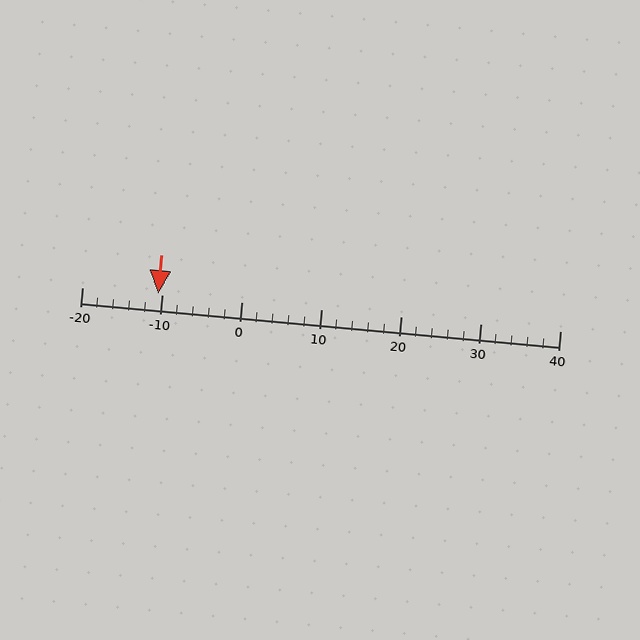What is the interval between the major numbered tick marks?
The major tick marks are spaced 10 units apart.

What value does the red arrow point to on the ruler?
The red arrow points to approximately -10.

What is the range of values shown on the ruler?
The ruler shows values from -20 to 40.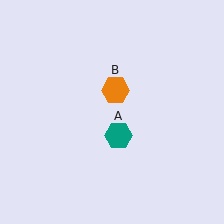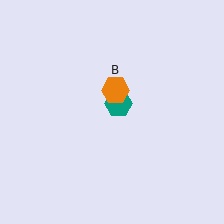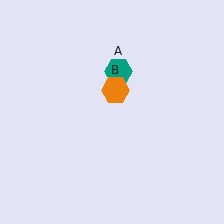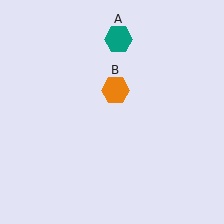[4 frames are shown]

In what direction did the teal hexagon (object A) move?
The teal hexagon (object A) moved up.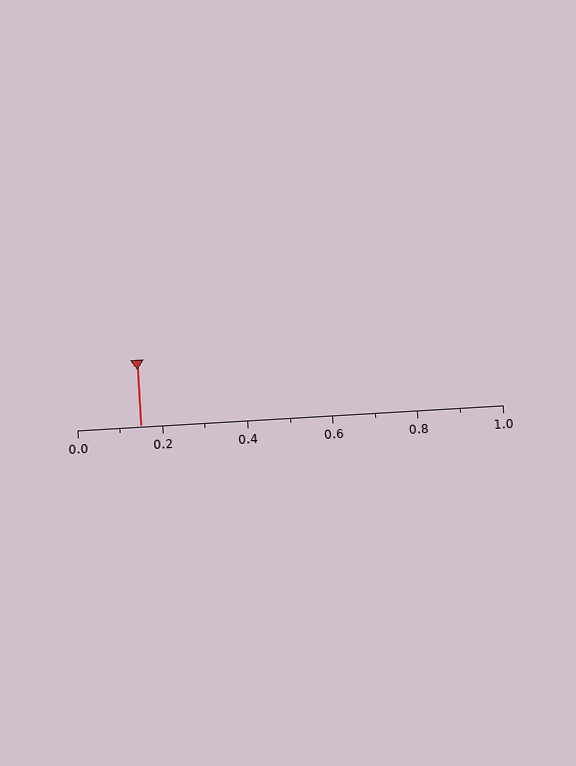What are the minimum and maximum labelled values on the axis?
The axis runs from 0.0 to 1.0.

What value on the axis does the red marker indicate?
The marker indicates approximately 0.15.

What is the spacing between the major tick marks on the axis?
The major ticks are spaced 0.2 apart.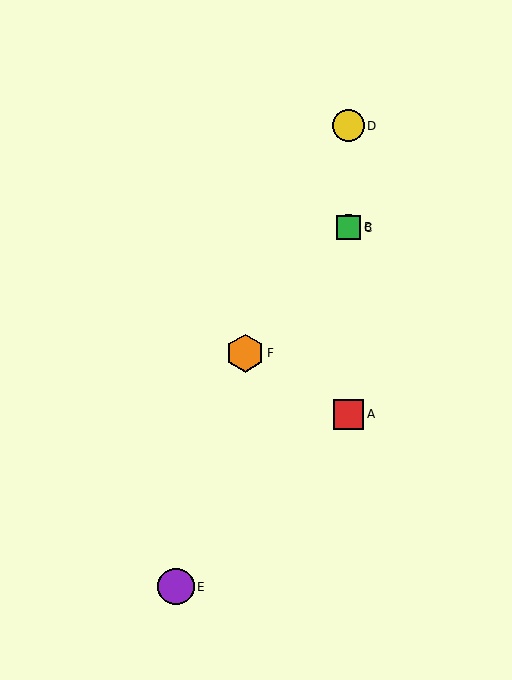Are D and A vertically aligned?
Yes, both are at x≈348.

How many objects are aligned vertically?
4 objects (A, B, C, D) are aligned vertically.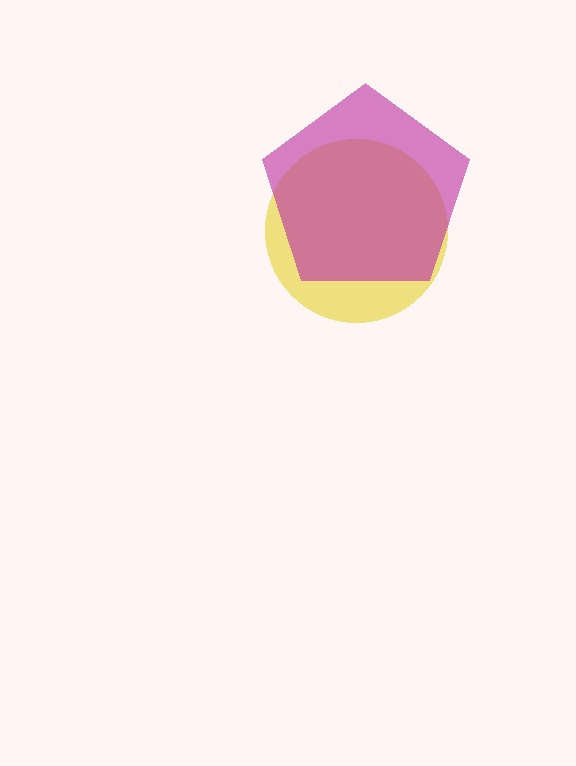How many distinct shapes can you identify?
There are 2 distinct shapes: a yellow circle, a magenta pentagon.